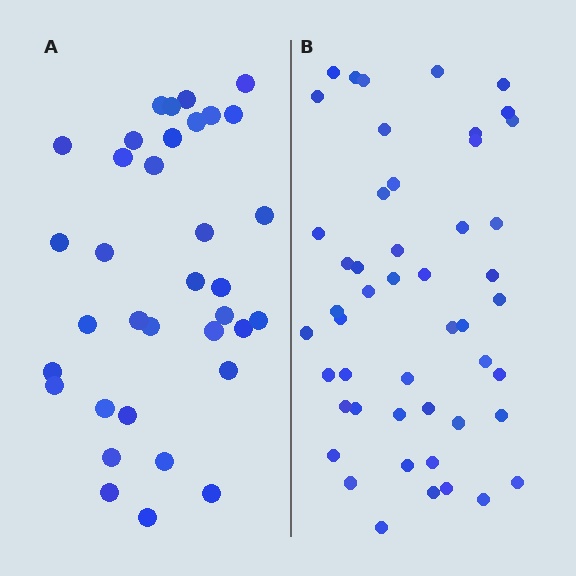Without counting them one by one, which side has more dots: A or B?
Region B (the right region) has more dots.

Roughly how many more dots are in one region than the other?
Region B has approximately 15 more dots than region A.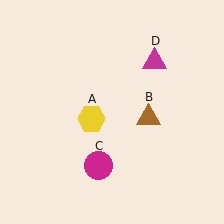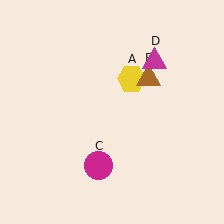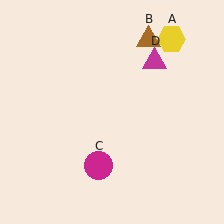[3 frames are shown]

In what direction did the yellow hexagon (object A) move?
The yellow hexagon (object A) moved up and to the right.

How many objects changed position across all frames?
2 objects changed position: yellow hexagon (object A), brown triangle (object B).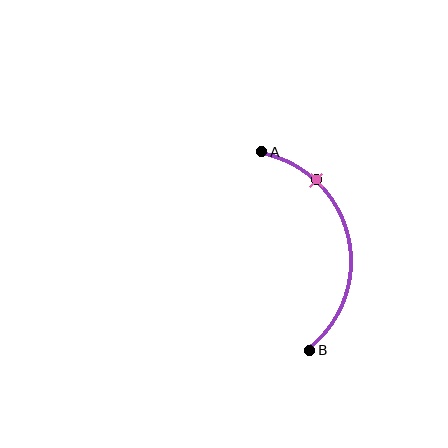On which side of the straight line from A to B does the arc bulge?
The arc bulges to the right of the straight line connecting A and B.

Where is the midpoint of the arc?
The arc midpoint is the point on the curve farthest from the straight line joining A and B. It sits to the right of that line.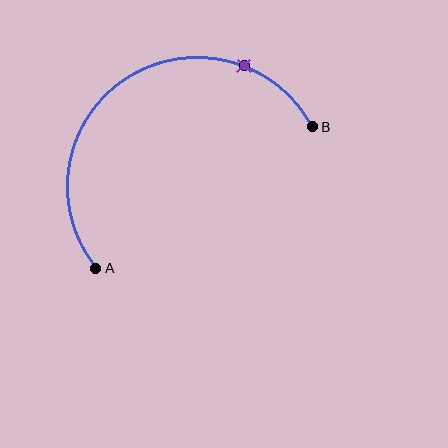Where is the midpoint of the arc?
The arc midpoint is the point on the curve farthest from the straight line joining A and B. It sits above that line.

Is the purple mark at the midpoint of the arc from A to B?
No. The purple mark lies on the arc but is closer to endpoint B. The arc midpoint would be at the point on the curve equidistant along the arc from both A and B.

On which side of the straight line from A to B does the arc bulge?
The arc bulges above the straight line connecting A and B.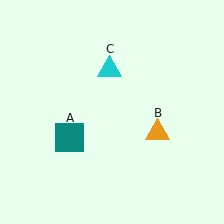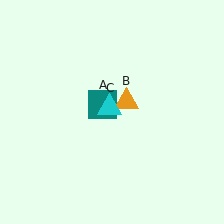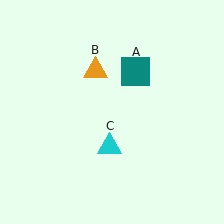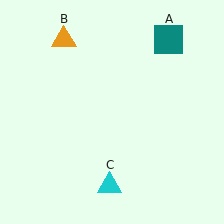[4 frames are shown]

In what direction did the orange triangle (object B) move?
The orange triangle (object B) moved up and to the left.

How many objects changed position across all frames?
3 objects changed position: teal square (object A), orange triangle (object B), cyan triangle (object C).